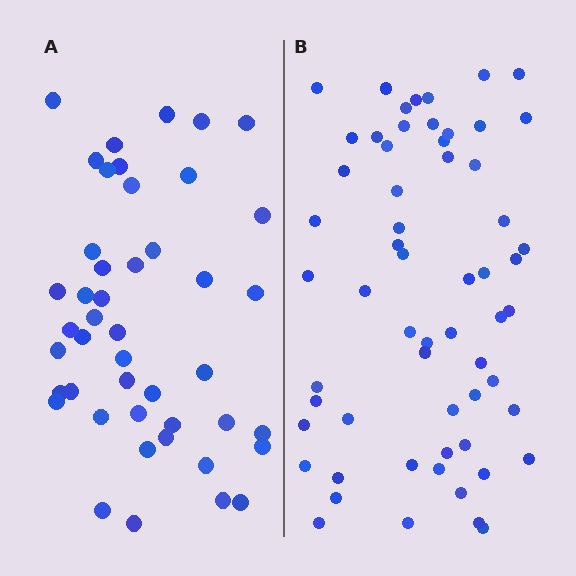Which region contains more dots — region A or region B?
Region B (the right region) has more dots.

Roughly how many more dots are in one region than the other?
Region B has approximately 15 more dots than region A.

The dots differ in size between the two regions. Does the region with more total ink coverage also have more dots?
No. Region A has more total ink coverage because its dots are larger, but region B actually contains more individual dots. Total area can be misleading — the number of items is what matters here.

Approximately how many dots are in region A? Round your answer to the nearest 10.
About 40 dots. (The exact count is 45, which rounds to 40.)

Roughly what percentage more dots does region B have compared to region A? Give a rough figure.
About 35% more.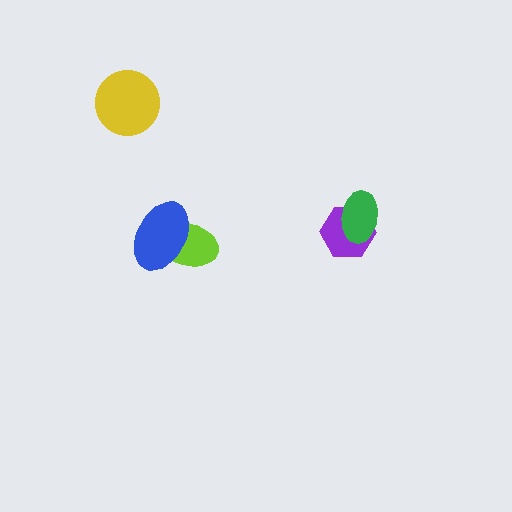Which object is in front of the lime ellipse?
The blue ellipse is in front of the lime ellipse.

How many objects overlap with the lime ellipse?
1 object overlaps with the lime ellipse.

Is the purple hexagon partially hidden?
Yes, it is partially covered by another shape.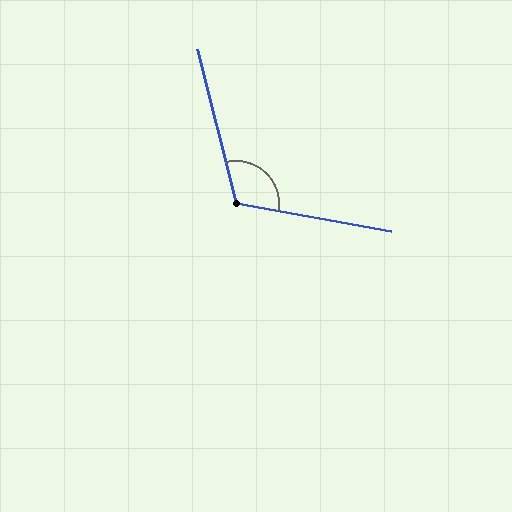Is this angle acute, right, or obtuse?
It is obtuse.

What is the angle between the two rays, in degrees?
Approximately 114 degrees.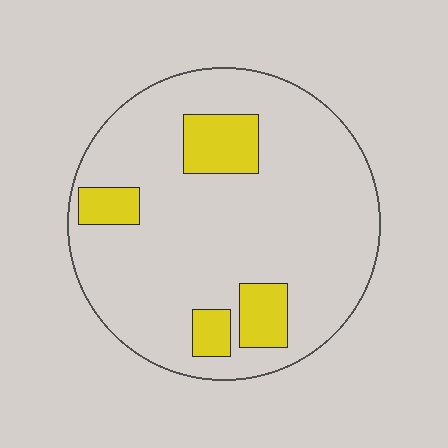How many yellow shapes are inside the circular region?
4.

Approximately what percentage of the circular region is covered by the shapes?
Approximately 15%.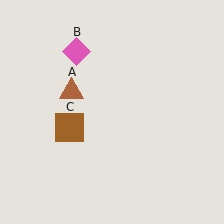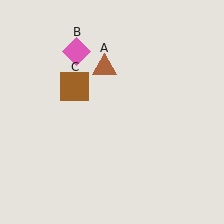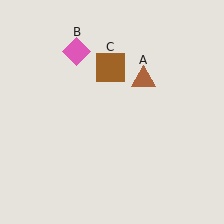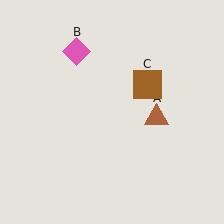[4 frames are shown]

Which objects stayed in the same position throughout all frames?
Pink diamond (object B) remained stationary.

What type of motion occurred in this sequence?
The brown triangle (object A), brown square (object C) rotated clockwise around the center of the scene.